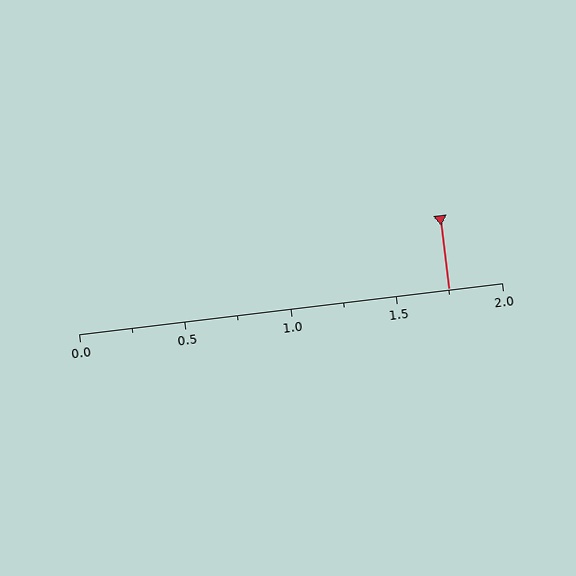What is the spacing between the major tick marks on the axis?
The major ticks are spaced 0.5 apart.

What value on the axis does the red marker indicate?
The marker indicates approximately 1.75.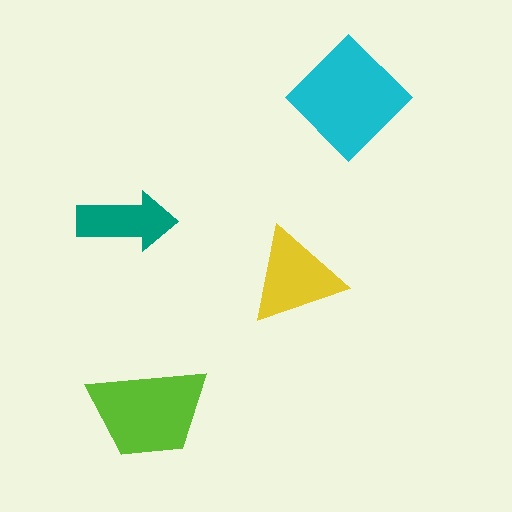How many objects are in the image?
There are 4 objects in the image.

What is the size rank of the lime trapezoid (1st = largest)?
2nd.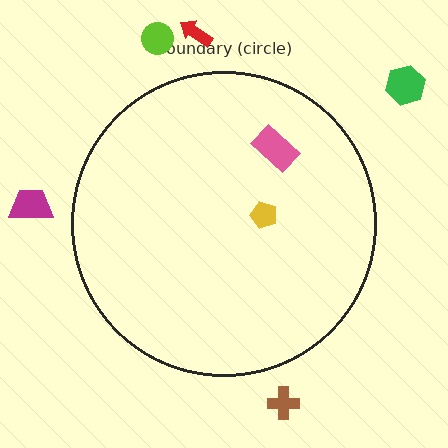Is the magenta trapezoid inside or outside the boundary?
Outside.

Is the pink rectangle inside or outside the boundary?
Inside.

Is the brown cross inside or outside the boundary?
Outside.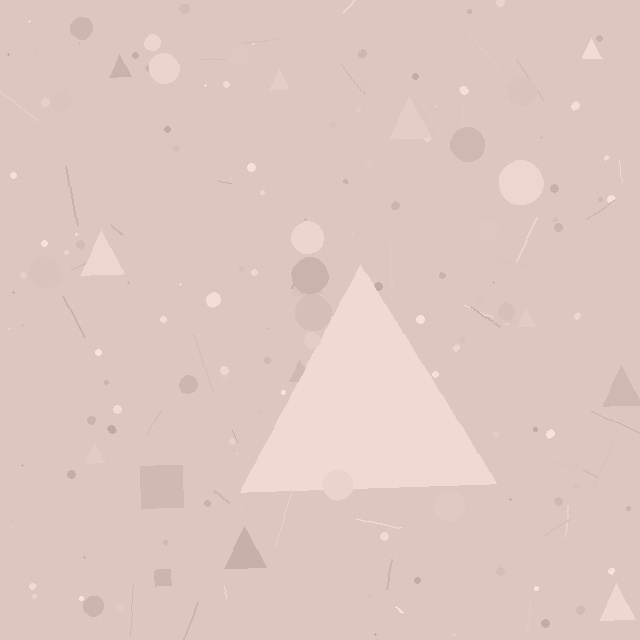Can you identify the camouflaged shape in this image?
The camouflaged shape is a triangle.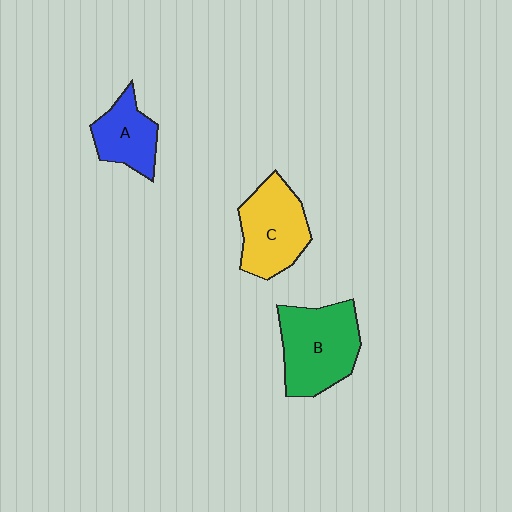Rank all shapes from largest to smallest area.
From largest to smallest: B (green), C (yellow), A (blue).